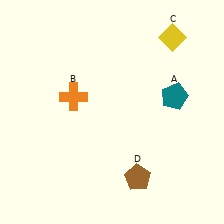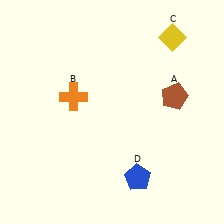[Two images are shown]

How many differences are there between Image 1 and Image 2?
There are 2 differences between the two images.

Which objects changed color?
A changed from teal to brown. D changed from brown to blue.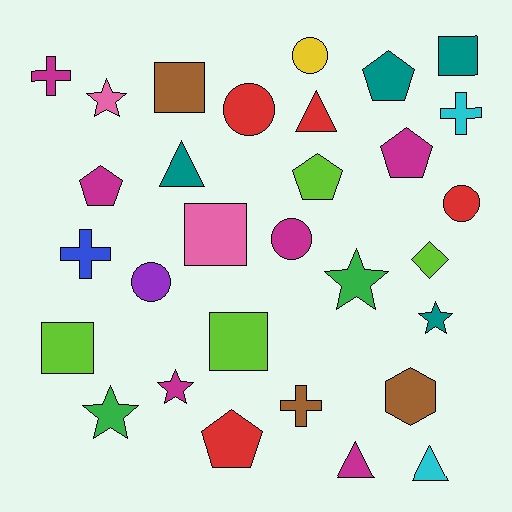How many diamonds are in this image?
There is 1 diamond.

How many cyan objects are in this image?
There are 2 cyan objects.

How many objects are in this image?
There are 30 objects.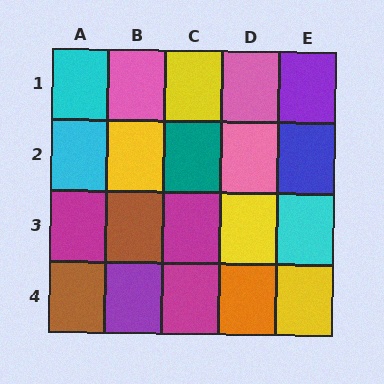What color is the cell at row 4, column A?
Brown.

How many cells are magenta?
3 cells are magenta.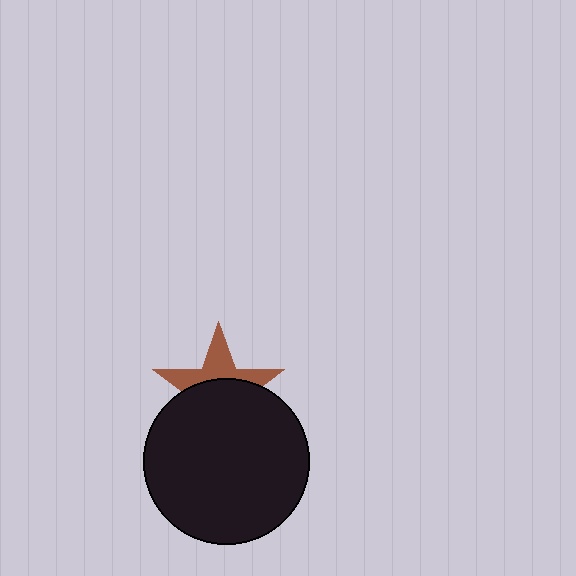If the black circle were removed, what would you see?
You would see the complete brown star.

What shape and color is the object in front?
The object in front is a black circle.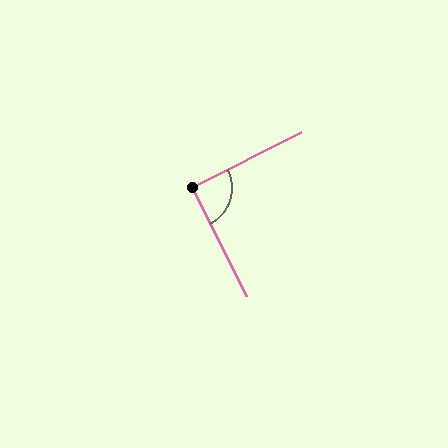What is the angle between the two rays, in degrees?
Approximately 91 degrees.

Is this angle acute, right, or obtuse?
It is approximately a right angle.